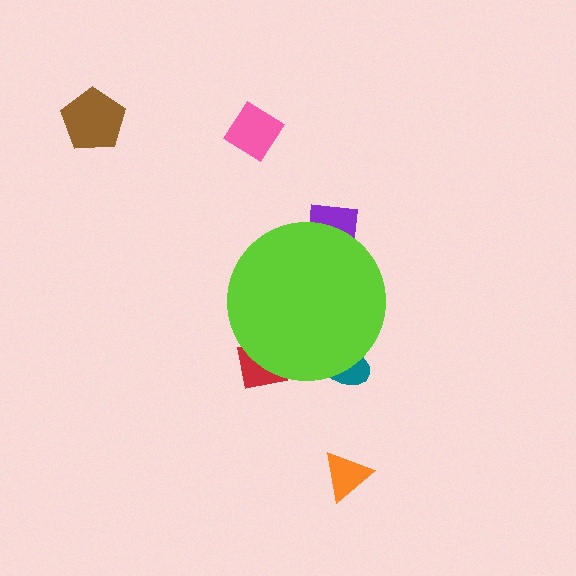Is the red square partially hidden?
Yes, the red square is partially hidden behind the lime circle.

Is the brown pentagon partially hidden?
No, the brown pentagon is fully visible.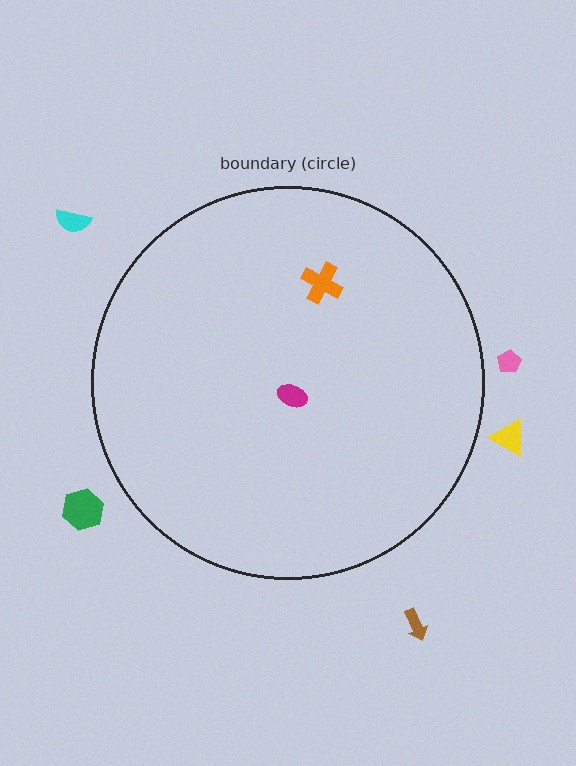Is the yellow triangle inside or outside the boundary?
Outside.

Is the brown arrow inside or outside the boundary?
Outside.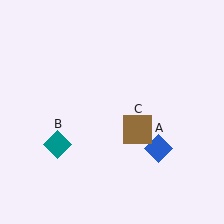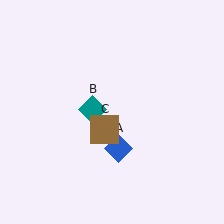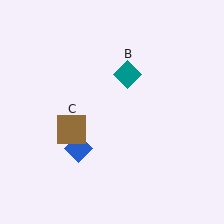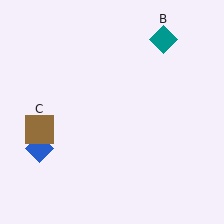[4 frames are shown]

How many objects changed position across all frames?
3 objects changed position: blue diamond (object A), teal diamond (object B), brown square (object C).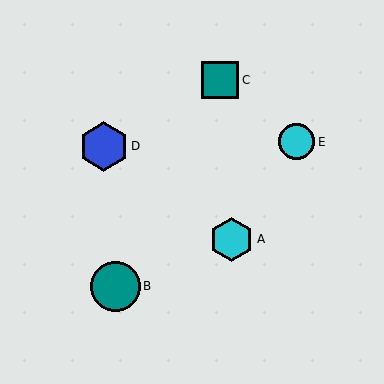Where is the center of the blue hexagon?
The center of the blue hexagon is at (104, 146).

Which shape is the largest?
The teal circle (labeled B) is the largest.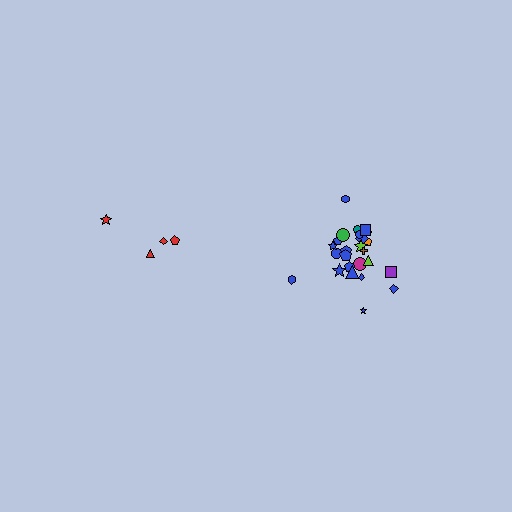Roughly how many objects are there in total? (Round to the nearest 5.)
Roughly 30 objects in total.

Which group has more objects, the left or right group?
The right group.